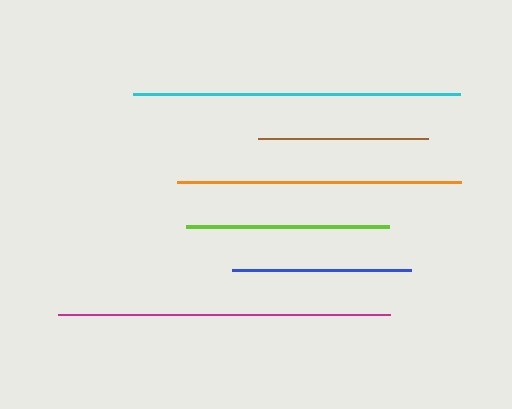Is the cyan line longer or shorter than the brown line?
The cyan line is longer than the brown line.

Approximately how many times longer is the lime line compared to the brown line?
The lime line is approximately 1.2 times the length of the brown line.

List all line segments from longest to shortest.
From longest to shortest: magenta, cyan, orange, lime, blue, brown.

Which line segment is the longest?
The magenta line is the longest at approximately 332 pixels.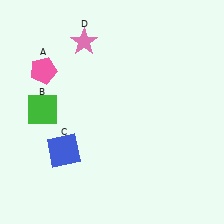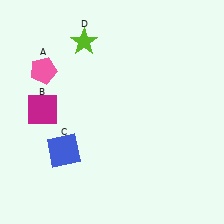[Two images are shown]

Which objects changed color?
B changed from green to magenta. D changed from pink to lime.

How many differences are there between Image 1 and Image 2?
There are 2 differences between the two images.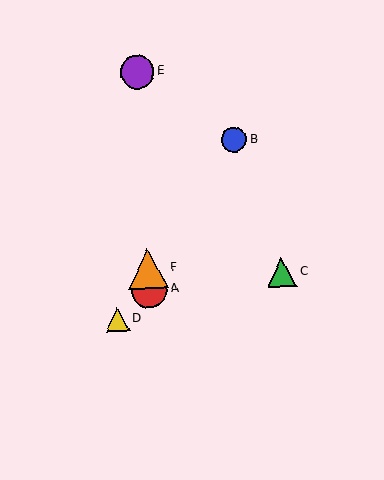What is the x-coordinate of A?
Object A is at x≈149.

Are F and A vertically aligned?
Yes, both are at x≈148.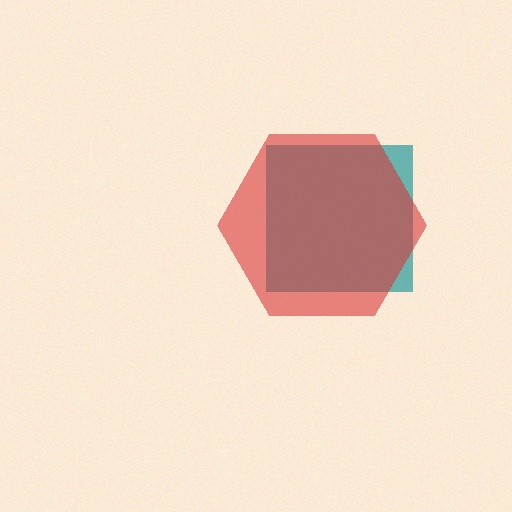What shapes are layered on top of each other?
The layered shapes are: a teal square, a red hexagon.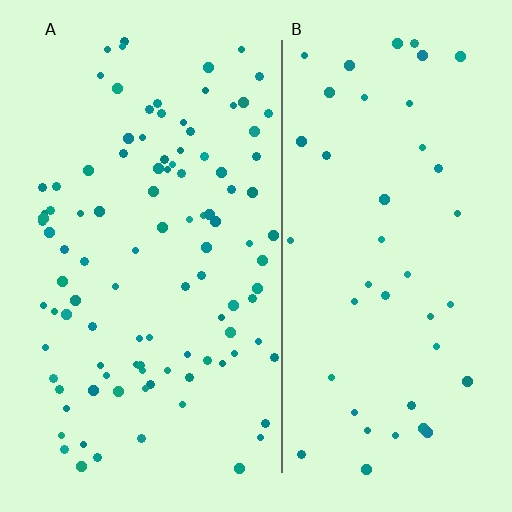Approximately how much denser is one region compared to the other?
Approximately 2.4× — region A over region B.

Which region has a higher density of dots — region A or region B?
A (the left).